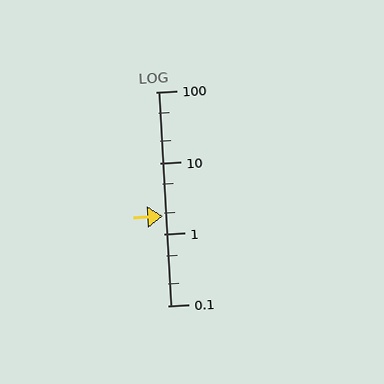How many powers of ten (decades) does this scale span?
The scale spans 3 decades, from 0.1 to 100.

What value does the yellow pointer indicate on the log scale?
The pointer indicates approximately 1.8.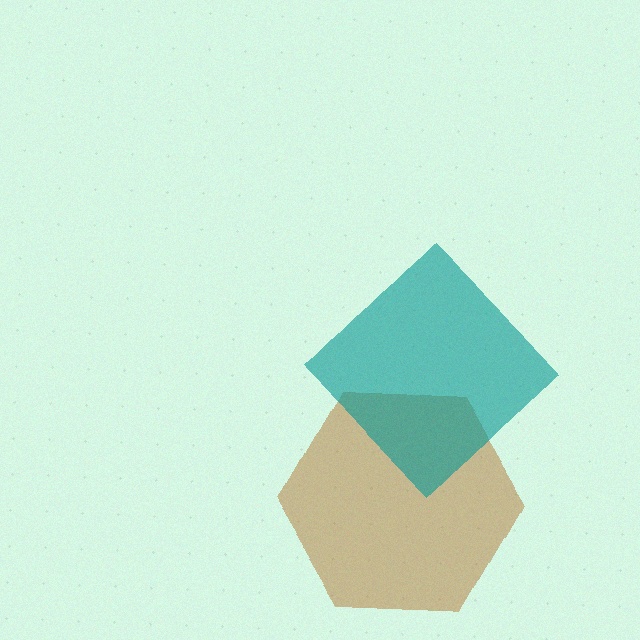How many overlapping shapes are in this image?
There are 2 overlapping shapes in the image.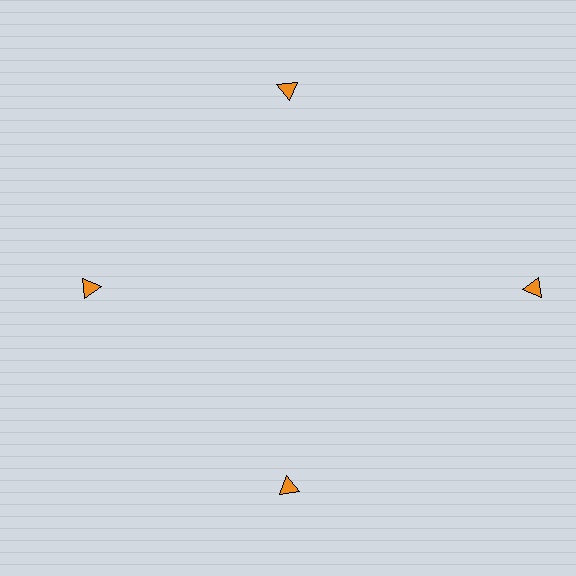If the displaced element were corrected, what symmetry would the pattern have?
It would have 4-fold rotational symmetry — the pattern would map onto itself every 90 degrees.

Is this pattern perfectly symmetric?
No. The 4 orange triangles are arranged in a ring, but one element near the 3 o'clock position is pushed outward from the center, breaking the 4-fold rotational symmetry.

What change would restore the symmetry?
The symmetry would be restored by moving it inward, back onto the ring so that all 4 triangles sit at equal angles and equal distance from the center.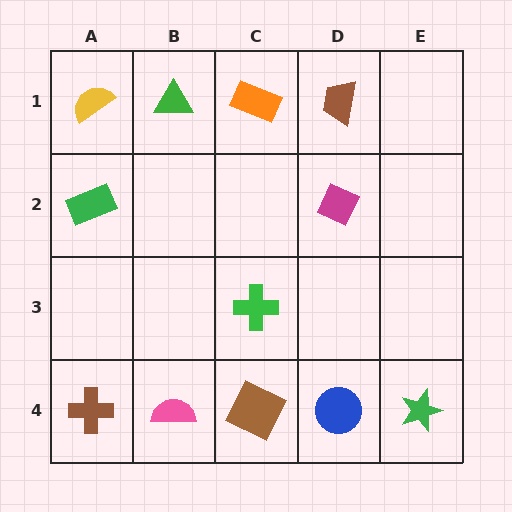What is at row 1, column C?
An orange rectangle.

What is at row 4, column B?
A pink semicircle.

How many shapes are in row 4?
5 shapes.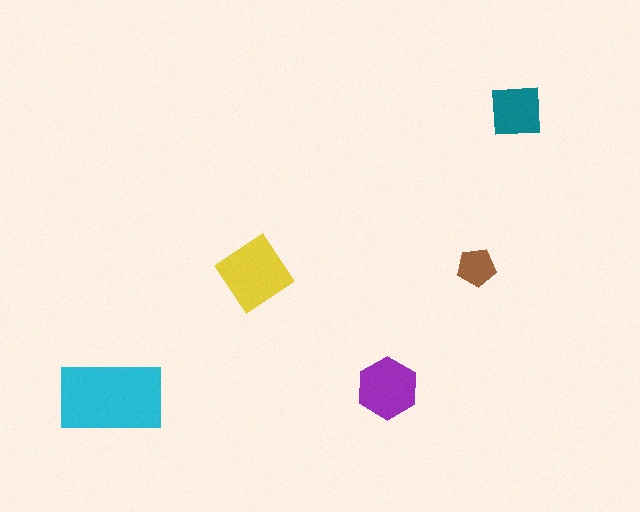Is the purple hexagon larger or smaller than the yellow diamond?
Smaller.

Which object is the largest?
The cyan rectangle.